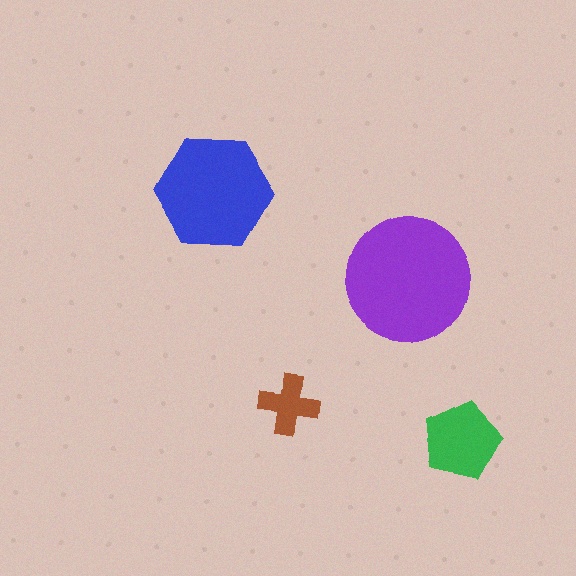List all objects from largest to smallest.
The purple circle, the blue hexagon, the green pentagon, the brown cross.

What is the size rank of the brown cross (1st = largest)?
4th.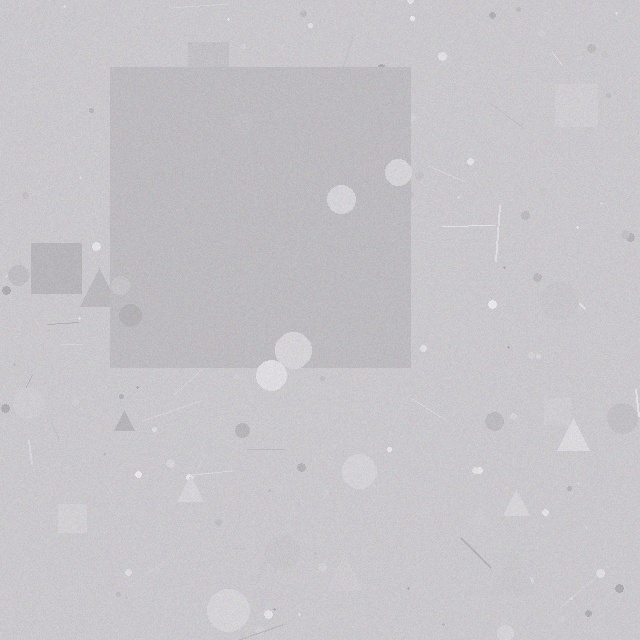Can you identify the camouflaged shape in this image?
The camouflaged shape is a square.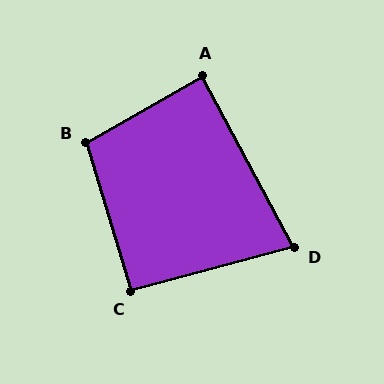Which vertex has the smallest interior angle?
D, at approximately 77 degrees.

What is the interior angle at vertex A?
Approximately 88 degrees (approximately right).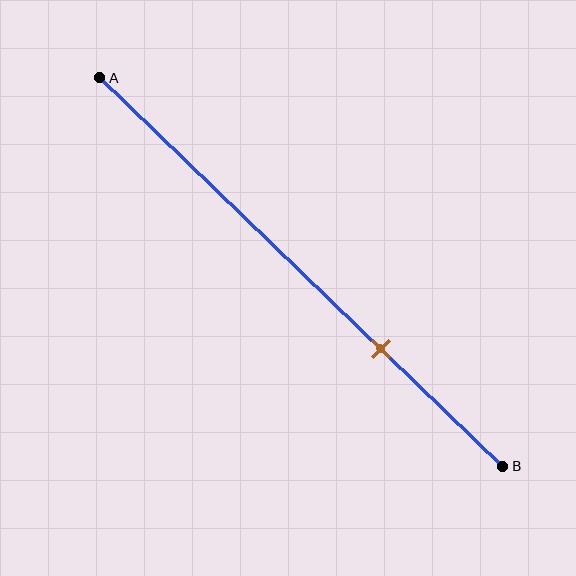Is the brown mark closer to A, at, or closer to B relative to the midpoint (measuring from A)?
The brown mark is closer to point B than the midpoint of segment AB.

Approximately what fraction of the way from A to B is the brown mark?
The brown mark is approximately 70% of the way from A to B.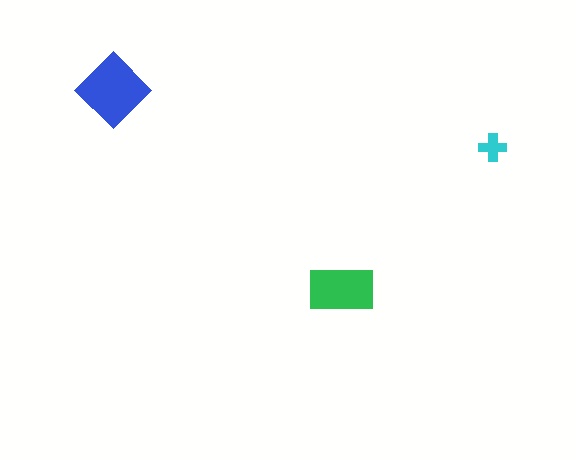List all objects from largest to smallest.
The blue diamond, the green rectangle, the cyan cross.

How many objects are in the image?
There are 3 objects in the image.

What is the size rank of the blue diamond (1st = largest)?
1st.